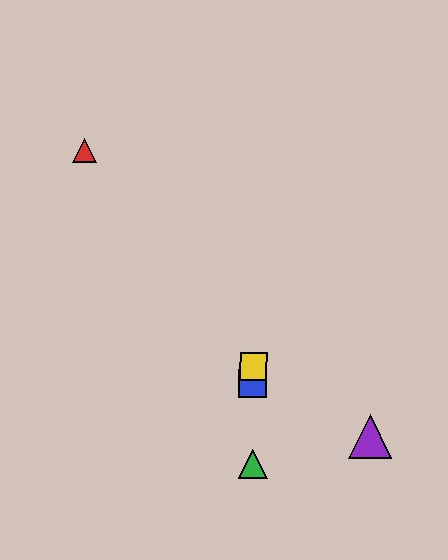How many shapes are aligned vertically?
3 shapes (the blue square, the green triangle, the yellow square) are aligned vertically.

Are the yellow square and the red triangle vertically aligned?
No, the yellow square is at x≈253 and the red triangle is at x≈85.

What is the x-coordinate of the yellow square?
The yellow square is at x≈253.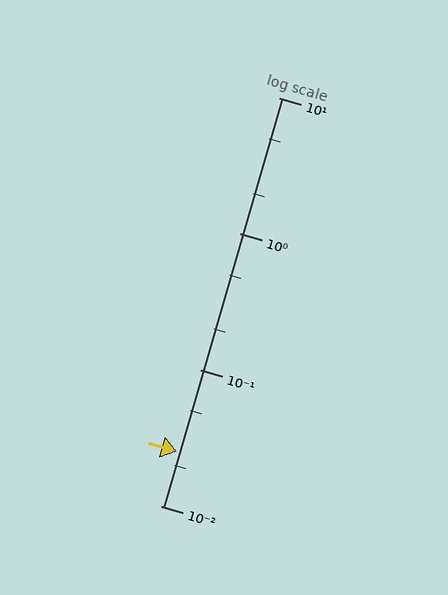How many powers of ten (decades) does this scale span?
The scale spans 3 decades, from 0.01 to 10.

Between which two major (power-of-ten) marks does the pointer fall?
The pointer is between 0.01 and 0.1.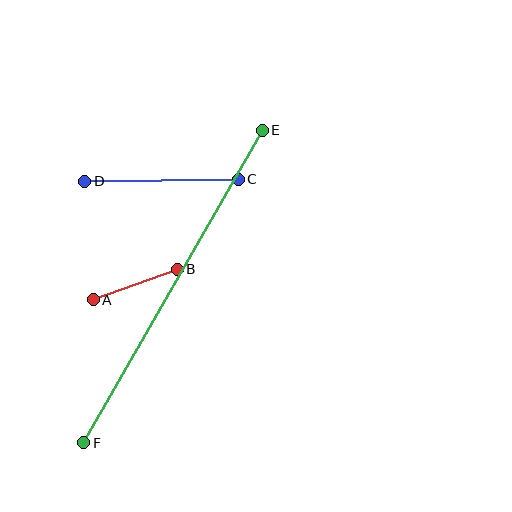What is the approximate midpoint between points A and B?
The midpoint is at approximately (135, 284) pixels.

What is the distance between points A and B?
The distance is approximately 89 pixels.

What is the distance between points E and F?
The distance is approximately 360 pixels.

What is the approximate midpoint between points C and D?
The midpoint is at approximately (161, 180) pixels.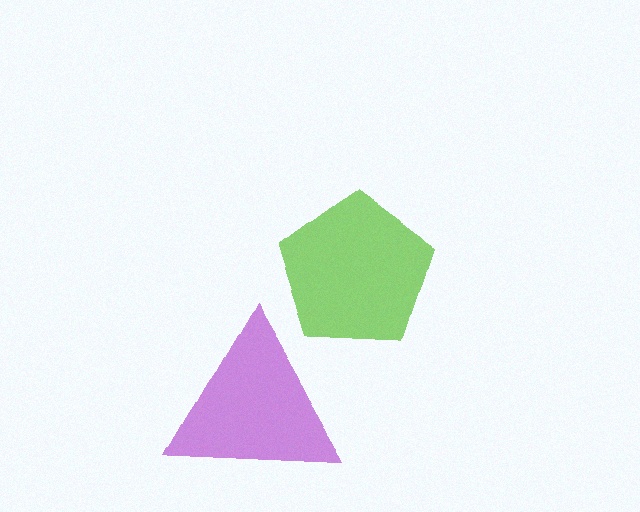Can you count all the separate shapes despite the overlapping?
Yes, there are 2 separate shapes.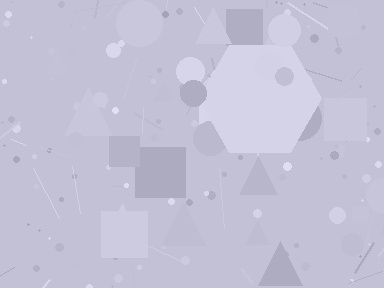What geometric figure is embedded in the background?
A hexagon is embedded in the background.